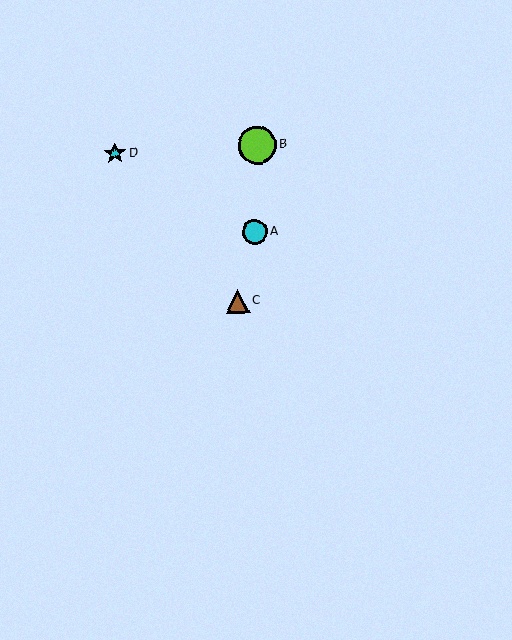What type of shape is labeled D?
Shape D is a cyan star.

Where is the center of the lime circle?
The center of the lime circle is at (257, 145).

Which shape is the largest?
The lime circle (labeled B) is the largest.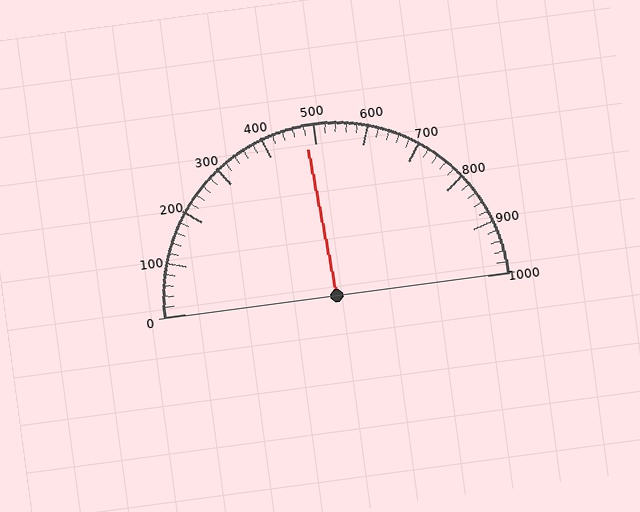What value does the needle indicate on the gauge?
The needle indicates approximately 480.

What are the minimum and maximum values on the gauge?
The gauge ranges from 0 to 1000.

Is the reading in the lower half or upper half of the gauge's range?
The reading is in the lower half of the range (0 to 1000).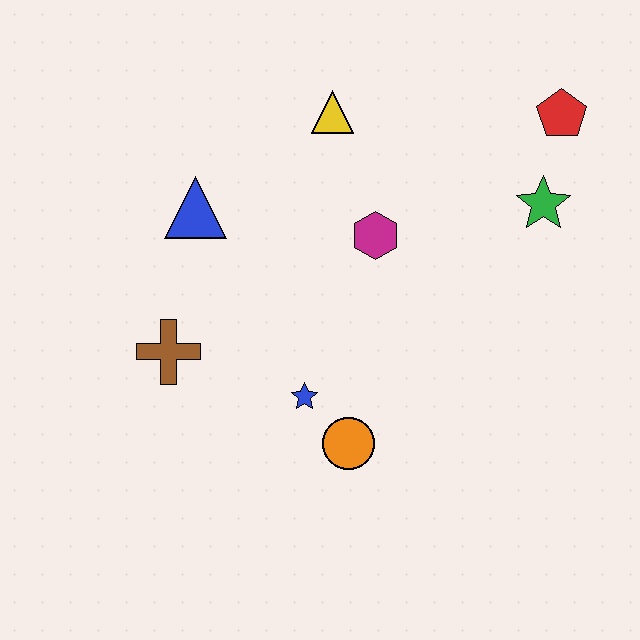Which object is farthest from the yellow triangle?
The orange circle is farthest from the yellow triangle.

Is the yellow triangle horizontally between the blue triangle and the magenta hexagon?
Yes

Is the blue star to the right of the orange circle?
No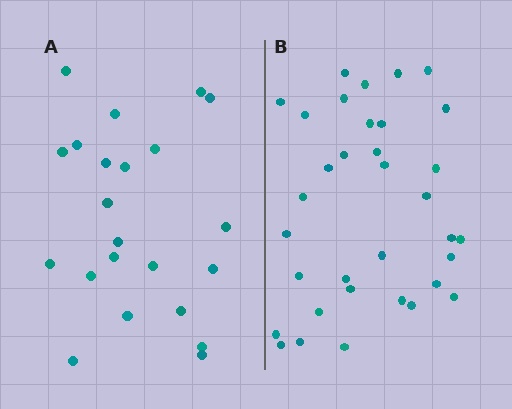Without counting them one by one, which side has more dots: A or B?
Region B (the right region) has more dots.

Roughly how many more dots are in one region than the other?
Region B has roughly 12 or so more dots than region A.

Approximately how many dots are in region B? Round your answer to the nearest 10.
About 30 dots. (The exact count is 34, which rounds to 30.)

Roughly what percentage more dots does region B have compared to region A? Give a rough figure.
About 55% more.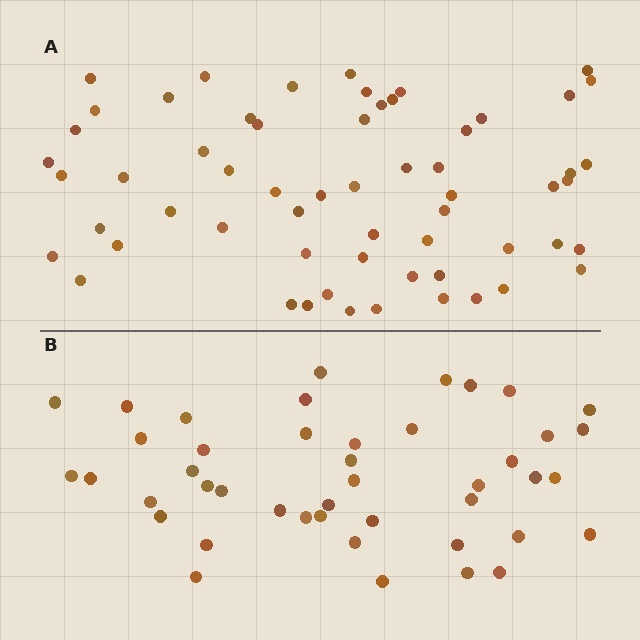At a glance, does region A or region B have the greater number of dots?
Region A (the top region) has more dots.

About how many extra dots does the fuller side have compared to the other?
Region A has approximately 15 more dots than region B.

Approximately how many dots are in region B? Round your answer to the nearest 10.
About 40 dots. (The exact count is 44, which rounds to 40.)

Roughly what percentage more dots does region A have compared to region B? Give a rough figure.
About 35% more.